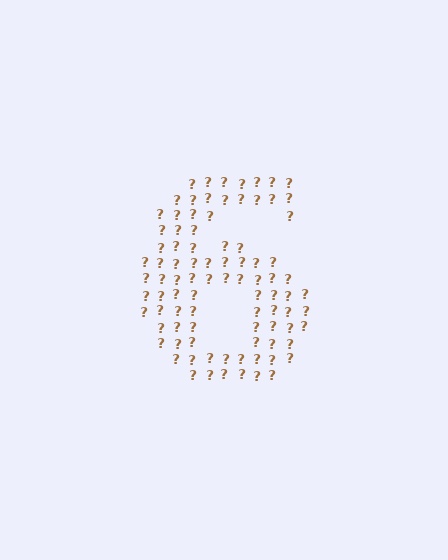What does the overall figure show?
The overall figure shows the digit 6.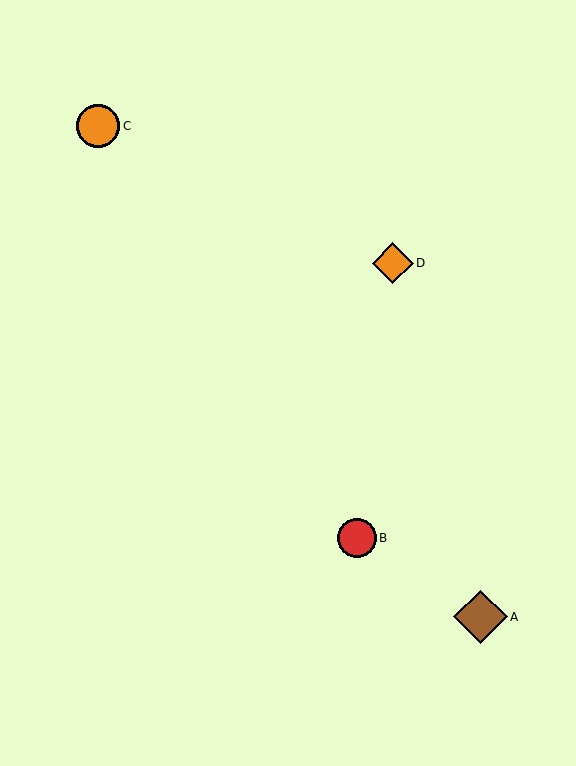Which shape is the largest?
The brown diamond (labeled A) is the largest.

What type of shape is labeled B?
Shape B is a red circle.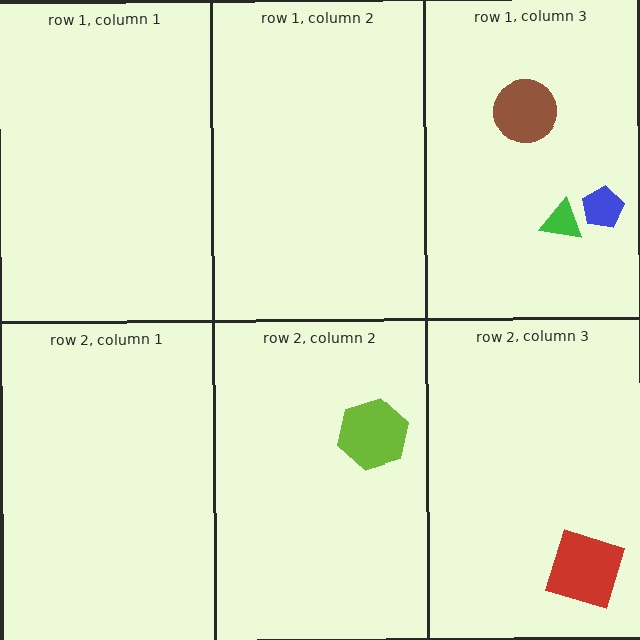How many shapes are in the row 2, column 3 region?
1.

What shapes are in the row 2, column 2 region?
The lime hexagon.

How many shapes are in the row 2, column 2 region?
1.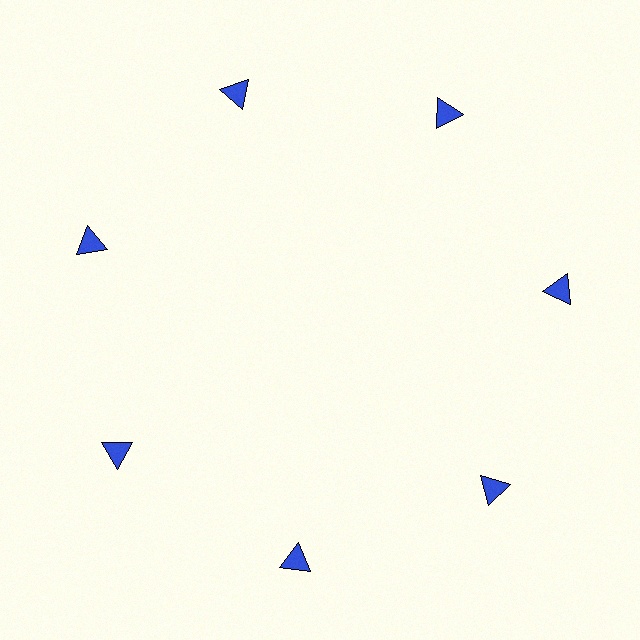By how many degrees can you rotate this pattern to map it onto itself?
The pattern maps onto itself every 51 degrees of rotation.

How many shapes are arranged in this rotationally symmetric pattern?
There are 7 shapes, arranged in 7 groups of 1.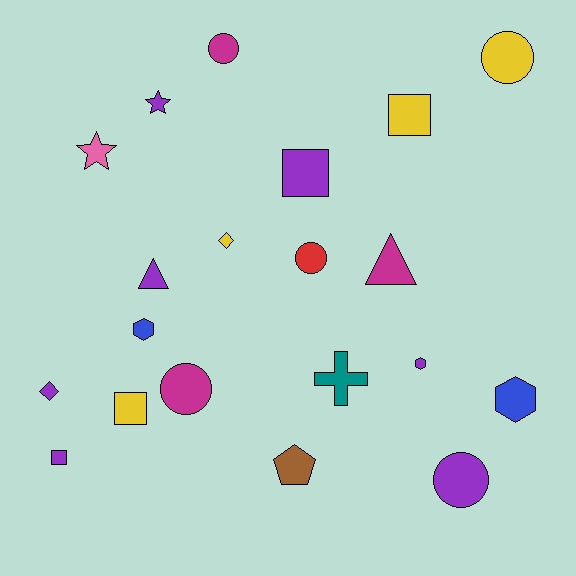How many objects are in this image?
There are 20 objects.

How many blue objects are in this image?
There are 2 blue objects.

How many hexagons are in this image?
There are 3 hexagons.